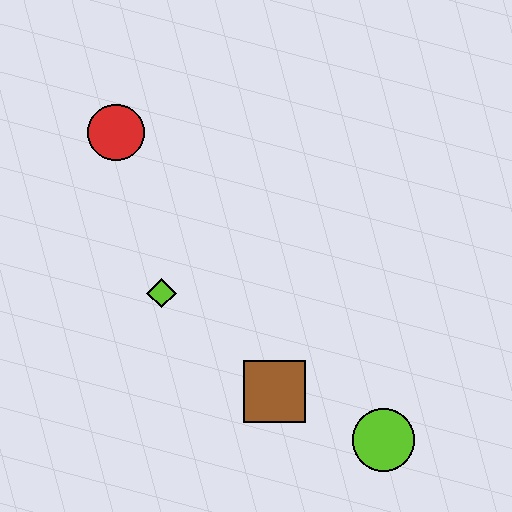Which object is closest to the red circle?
The lime diamond is closest to the red circle.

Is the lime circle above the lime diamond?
No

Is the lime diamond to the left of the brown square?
Yes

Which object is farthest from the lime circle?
The red circle is farthest from the lime circle.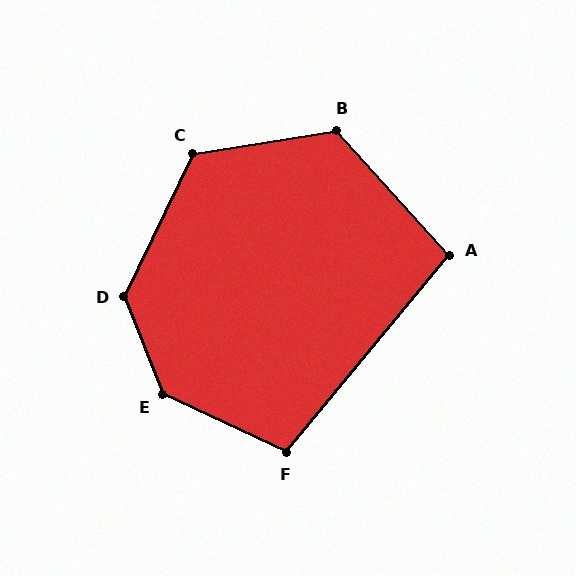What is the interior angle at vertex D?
Approximately 133 degrees (obtuse).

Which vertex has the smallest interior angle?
A, at approximately 98 degrees.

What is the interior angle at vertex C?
Approximately 125 degrees (obtuse).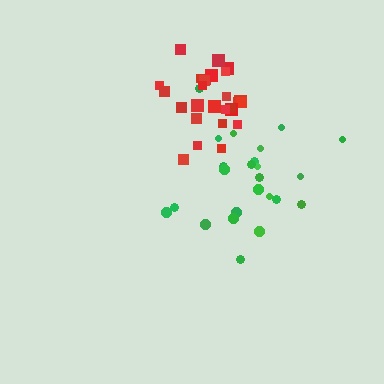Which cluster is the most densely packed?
Red.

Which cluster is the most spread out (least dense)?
Green.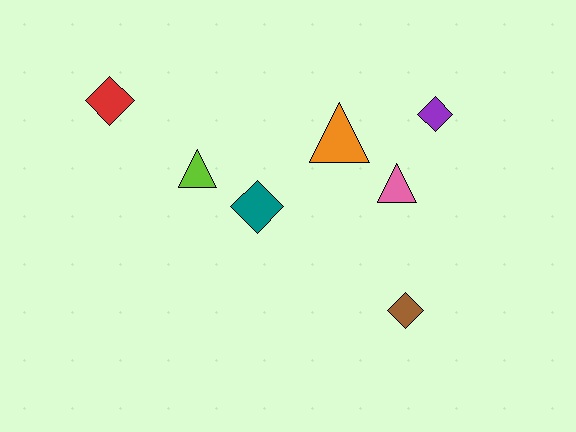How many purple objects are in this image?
There is 1 purple object.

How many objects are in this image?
There are 7 objects.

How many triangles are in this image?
There are 3 triangles.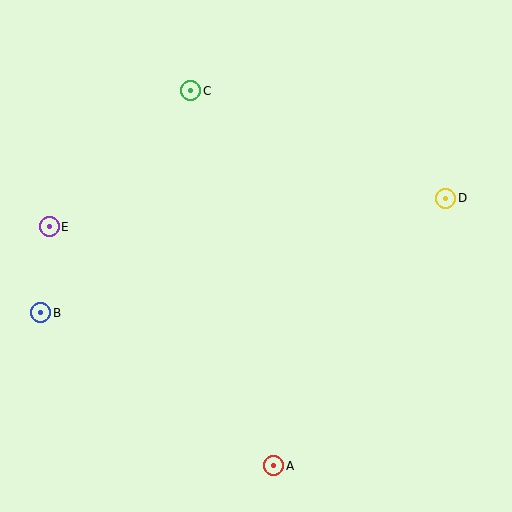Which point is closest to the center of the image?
Point C at (191, 91) is closest to the center.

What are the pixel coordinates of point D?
Point D is at (446, 198).